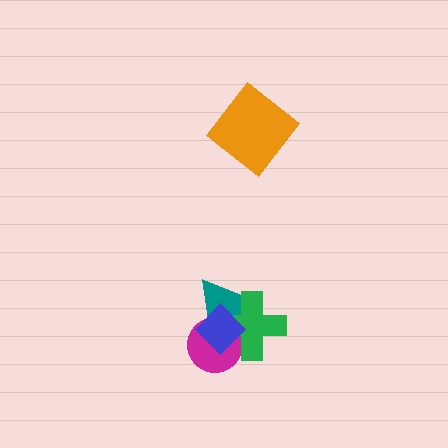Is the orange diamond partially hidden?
No, no other shape covers it.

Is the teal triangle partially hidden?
Yes, it is partially covered by another shape.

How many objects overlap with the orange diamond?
0 objects overlap with the orange diamond.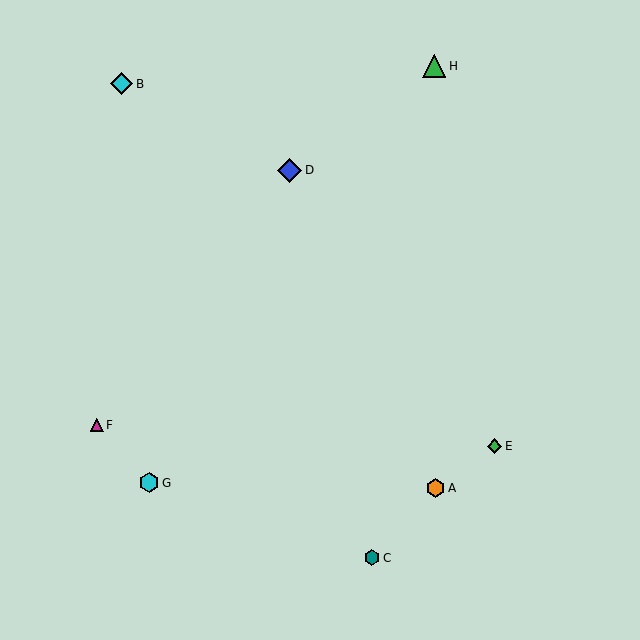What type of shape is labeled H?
Shape H is a green triangle.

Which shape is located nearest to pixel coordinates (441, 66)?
The green triangle (labeled H) at (434, 66) is nearest to that location.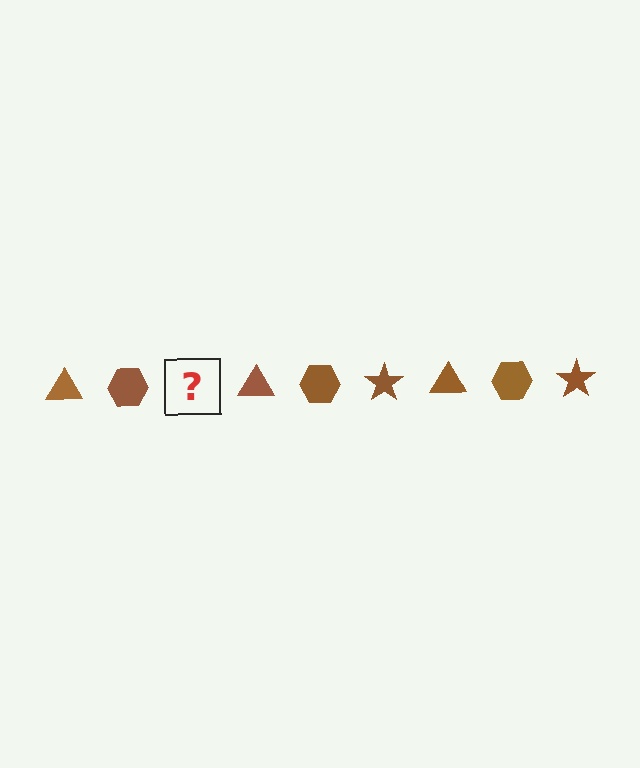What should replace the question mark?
The question mark should be replaced with a brown star.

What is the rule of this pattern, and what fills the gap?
The rule is that the pattern cycles through triangle, hexagon, star shapes in brown. The gap should be filled with a brown star.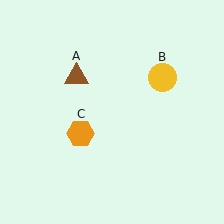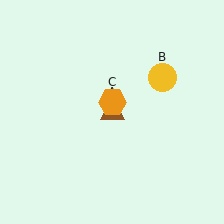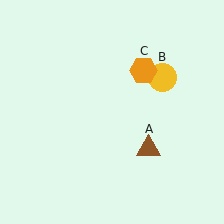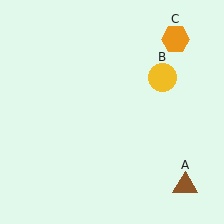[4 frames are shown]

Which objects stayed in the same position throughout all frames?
Yellow circle (object B) remained stationary.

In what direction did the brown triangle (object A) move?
The brown triangle (object A) moved down and to the right.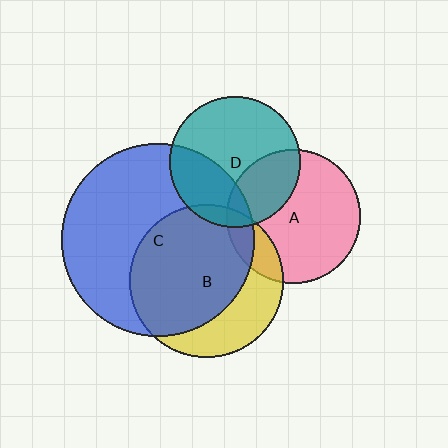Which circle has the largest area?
Circle C (blue).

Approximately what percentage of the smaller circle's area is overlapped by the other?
Approximately 65%.